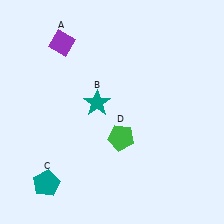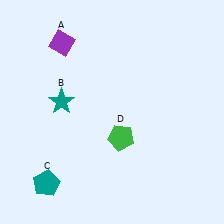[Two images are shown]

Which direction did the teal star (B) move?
The teal star (B) moved left.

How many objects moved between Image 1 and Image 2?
1 object moved between the two images.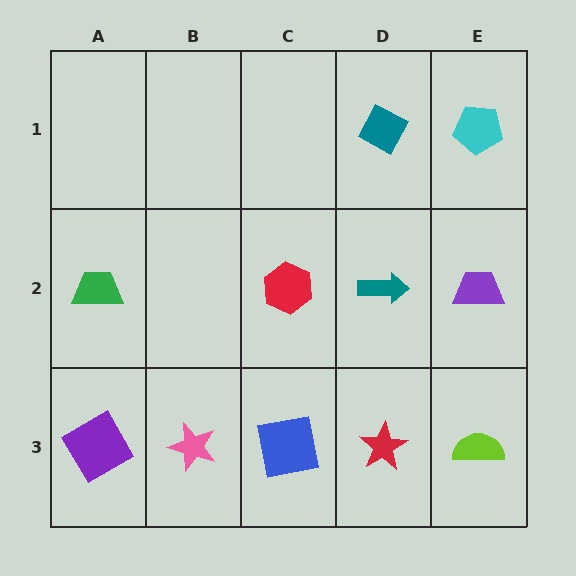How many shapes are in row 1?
2 shapes.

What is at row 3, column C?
A blue square.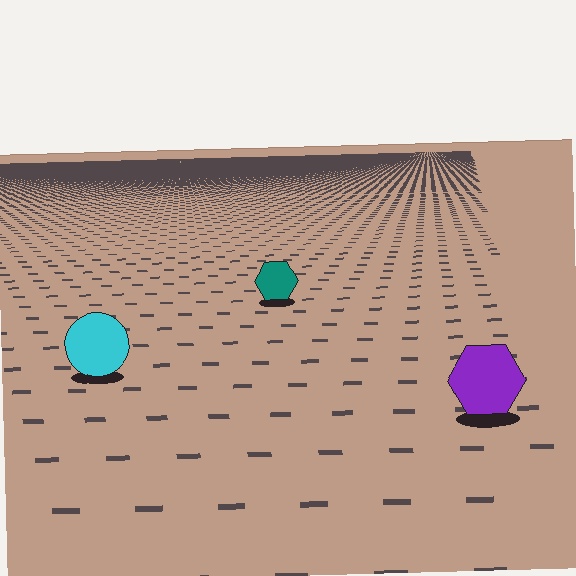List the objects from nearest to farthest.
From nearest to farthest: the purple hexagon, the cyan circle, the teal hexagon.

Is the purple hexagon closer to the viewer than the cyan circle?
Yes. The purple hexagon is closer — you can tell from the texture gradient: the ground texture is coarser near it.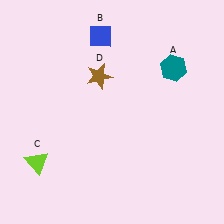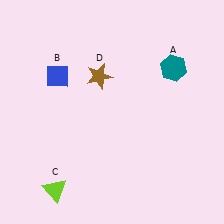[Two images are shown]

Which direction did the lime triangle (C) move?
The lime triangle (C) moved down.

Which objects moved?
The objects that moved are: the blue diamond (B), the lime triangle (C).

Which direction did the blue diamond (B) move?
The blue diamond (B) moved left.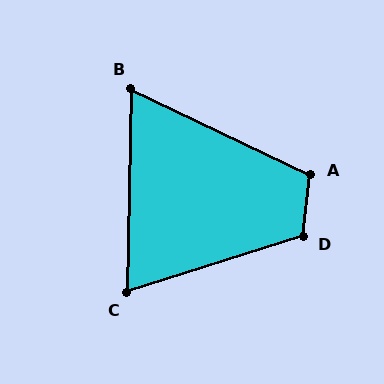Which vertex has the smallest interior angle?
B, at approximately 66 degrees.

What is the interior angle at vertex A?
Approximately 109 degrees (obtuse).